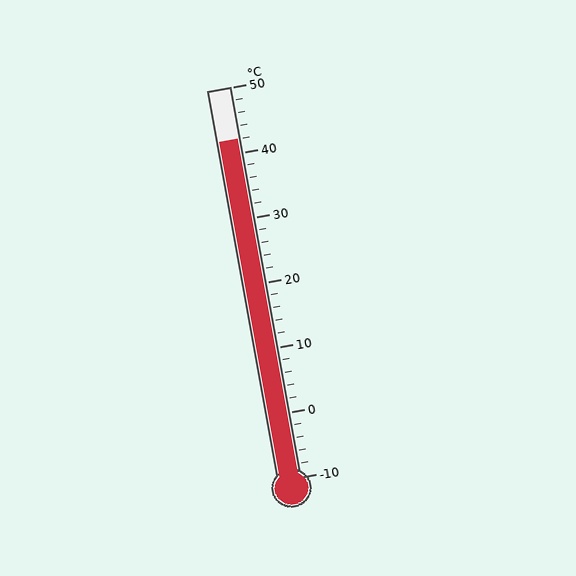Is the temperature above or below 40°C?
The temperature is above 40°C.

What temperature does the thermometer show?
The thermometer shows approximately 42°C.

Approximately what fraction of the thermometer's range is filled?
The thermometer is filled to approximately 85% of its range.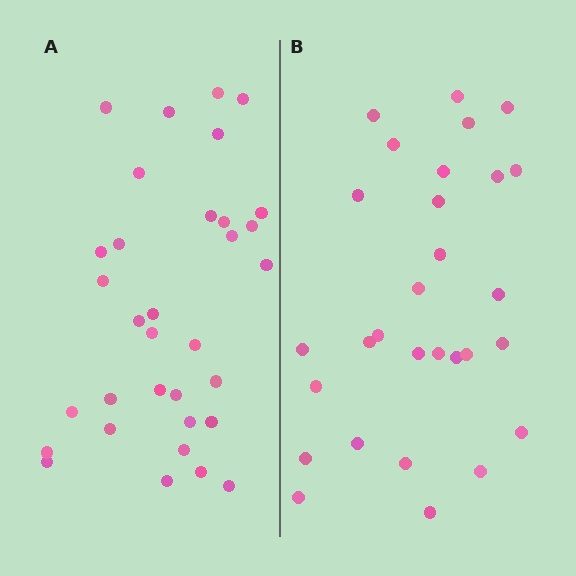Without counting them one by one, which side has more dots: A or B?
Region A (the left region) has more dots.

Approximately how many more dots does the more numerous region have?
Region A has about 4 more dots than region B.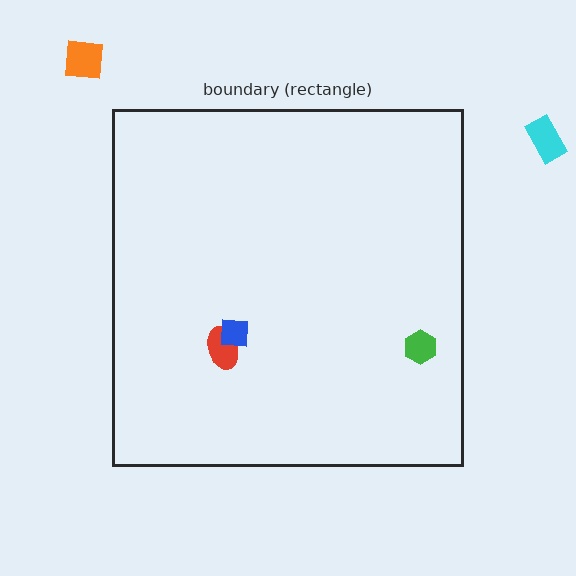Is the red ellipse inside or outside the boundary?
Inside.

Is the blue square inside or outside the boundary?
Inside.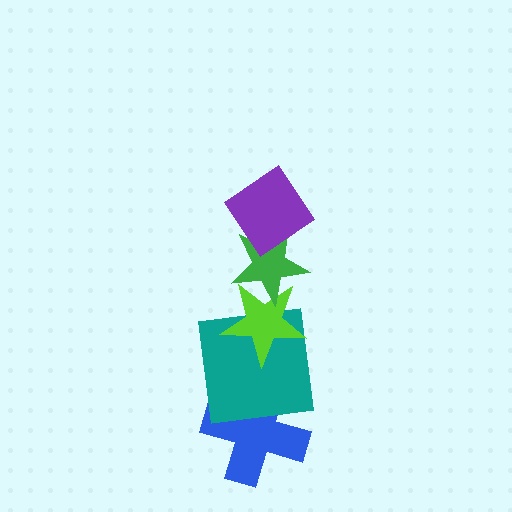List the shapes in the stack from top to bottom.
From top to bottom: the purple diamond, the green star, the lime star, the teal square, the blue cross.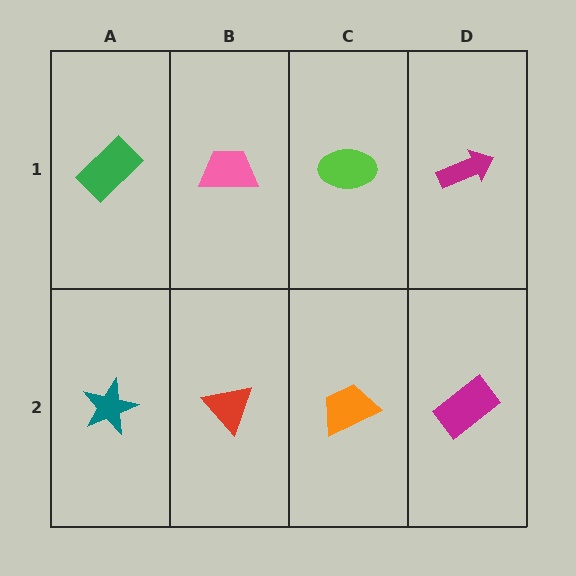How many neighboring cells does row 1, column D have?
2.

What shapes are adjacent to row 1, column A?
A teal star (row 2, column A), a pink trapezoid (row 1, column B).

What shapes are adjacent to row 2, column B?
A pink trapezoid (row 1, column B), a teal star (row 2, column A), an orange trapezoid (row 2, column C).